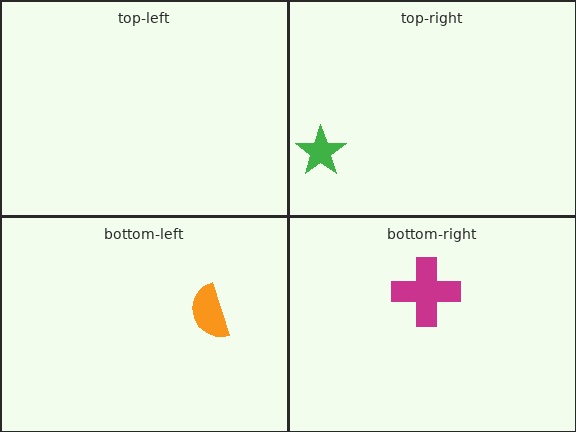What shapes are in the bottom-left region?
The orange semicircle.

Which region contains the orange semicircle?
The bottom-left region.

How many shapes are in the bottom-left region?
1.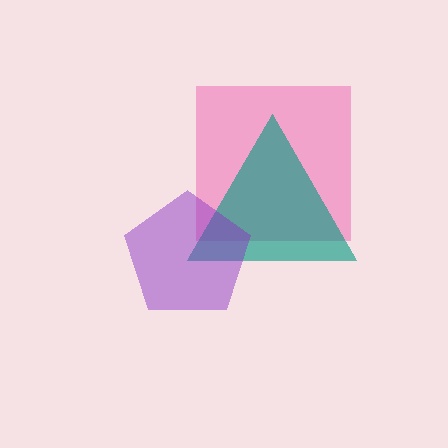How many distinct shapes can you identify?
There are 3 distinct shapes: a pink square, a teal triangle, a purple pentagon.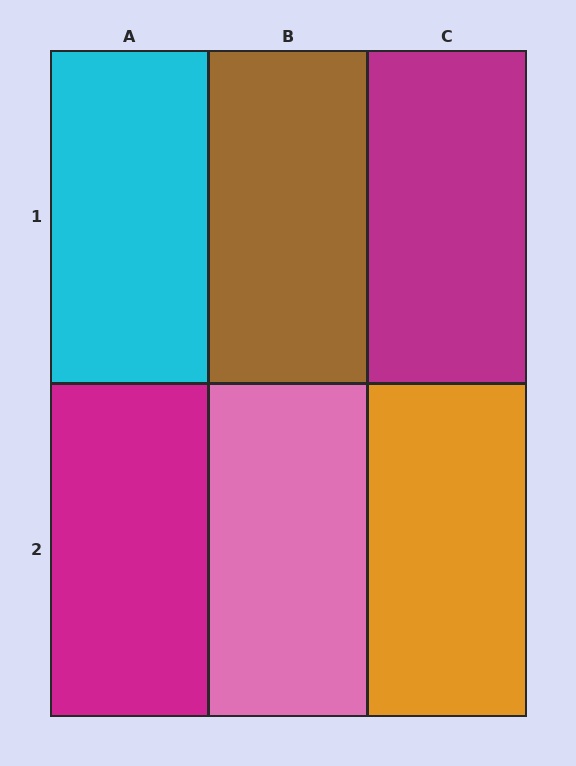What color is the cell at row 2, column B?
Pink.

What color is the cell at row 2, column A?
Magenta.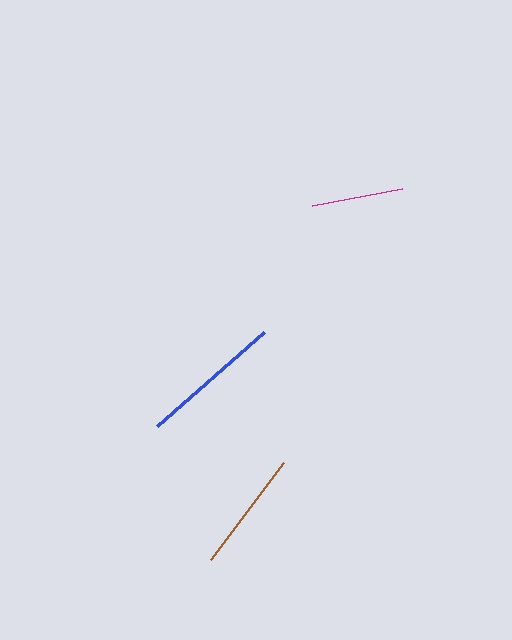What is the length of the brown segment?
The brown segment is approximately 121 pixels long.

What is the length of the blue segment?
The blue segment is approximately 142 pixels long.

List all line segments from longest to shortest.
From longest to shortest: blue, brown, magenta.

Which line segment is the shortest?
The magenta line is the shortest at approximately 91 pixels.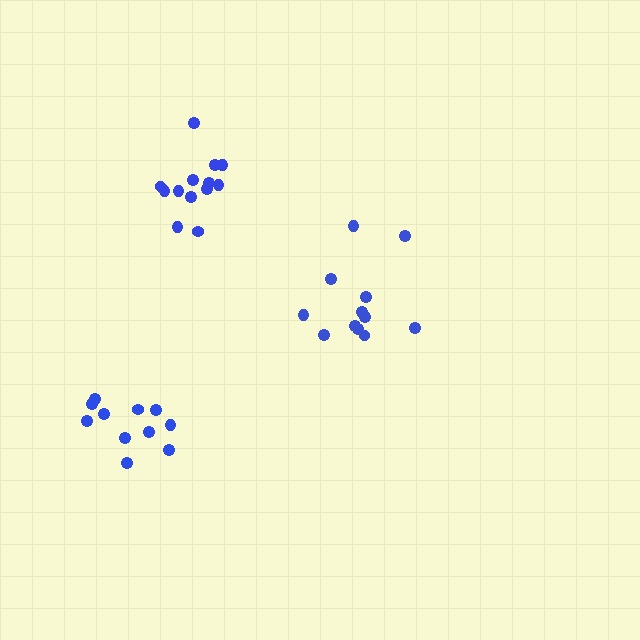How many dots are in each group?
Group 1: 12 dots, Group 2: 11 dots, Group 3: 13 dots (36 total).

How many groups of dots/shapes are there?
There are 3 groups.